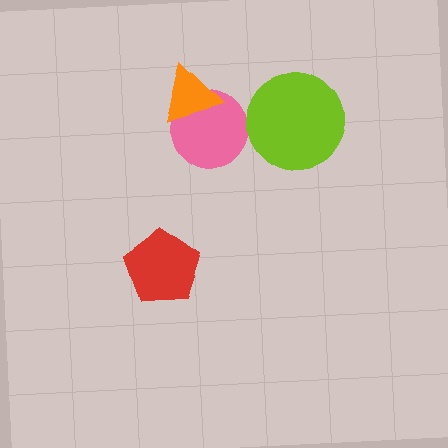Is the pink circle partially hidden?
Yes, it is partially covered by another shape.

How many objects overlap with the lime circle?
0 objects overlap with the lime circle.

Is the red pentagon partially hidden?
No, no other shape covers it.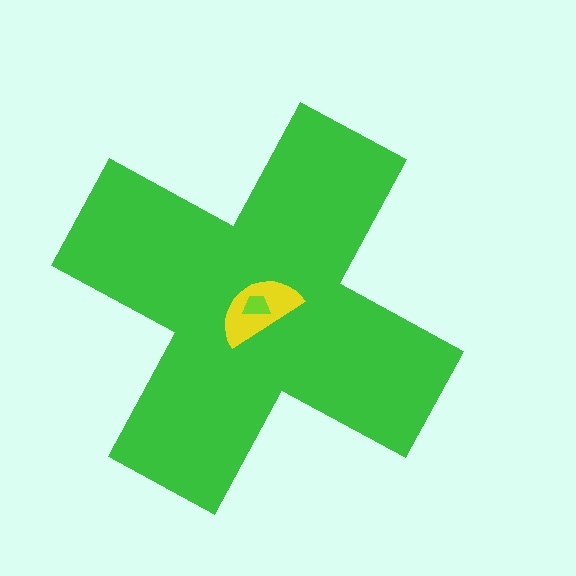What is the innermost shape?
The lime trapezoid.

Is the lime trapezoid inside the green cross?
Yes.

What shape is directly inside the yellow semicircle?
The lime trapezoid.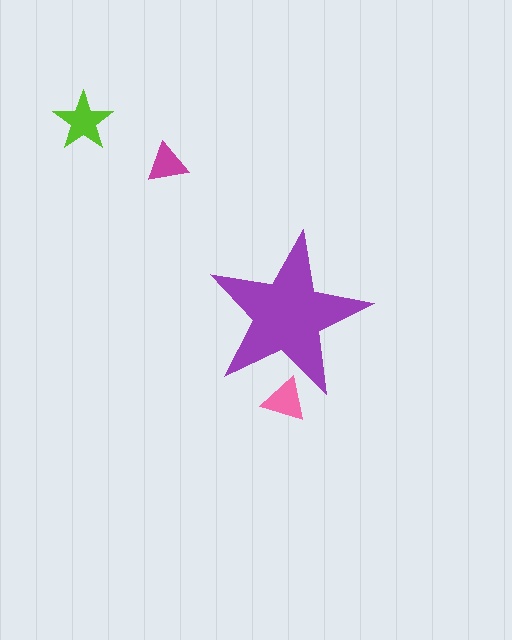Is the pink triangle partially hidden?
Yes, the pink triangle is partially hidden behind the purple star.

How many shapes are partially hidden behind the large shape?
1 shape is partially hidden.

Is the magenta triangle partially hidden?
No, the magenta triangle is fully visible.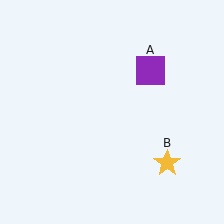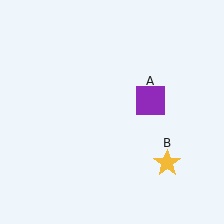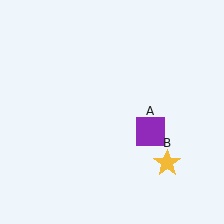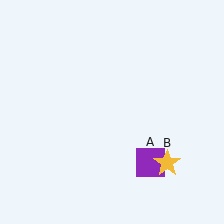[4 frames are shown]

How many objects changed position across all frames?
1 object changed position: purple square (object A).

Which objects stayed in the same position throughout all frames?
Yellow star (object B) remained stationary.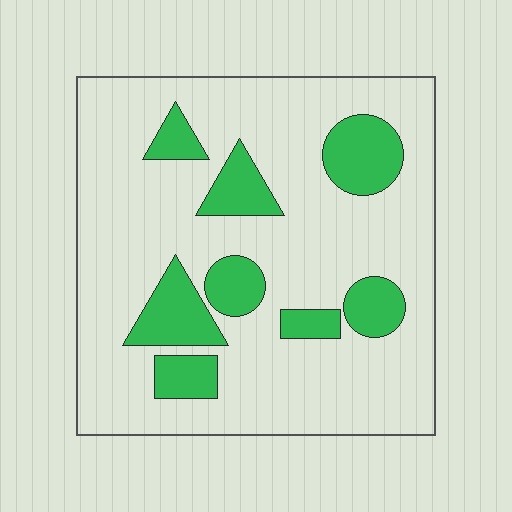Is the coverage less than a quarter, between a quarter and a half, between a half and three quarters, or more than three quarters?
Less than a quarter.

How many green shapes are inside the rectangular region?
8.